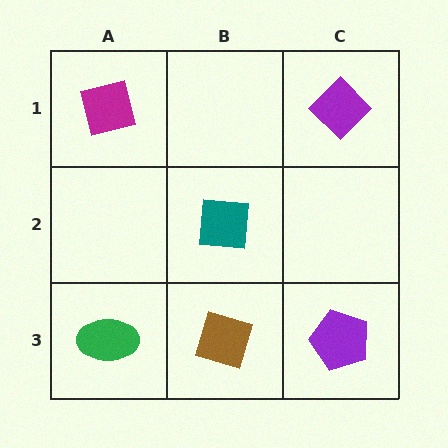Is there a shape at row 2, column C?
No, that cell is empty.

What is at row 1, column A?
A magenta square.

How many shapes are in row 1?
2 shapes.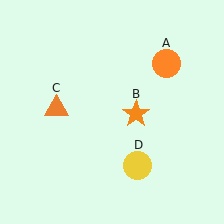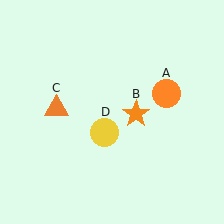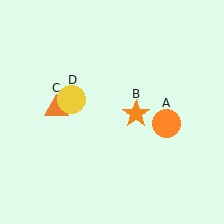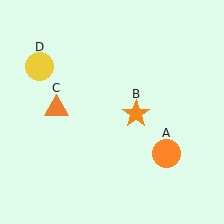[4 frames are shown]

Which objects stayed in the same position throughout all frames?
Orange star (object B) and orange triangle (object C) remained stationary.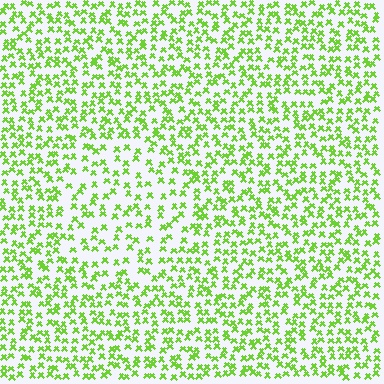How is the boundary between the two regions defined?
The boundary is defined by a change in element density (approximately 1.6x ratio). All elements are the same color, size, and shape.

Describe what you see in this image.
The image contains small lime elements arranged at two different densities. A circle-shaped region is visible where the elements are less densely packed than the surrounding area.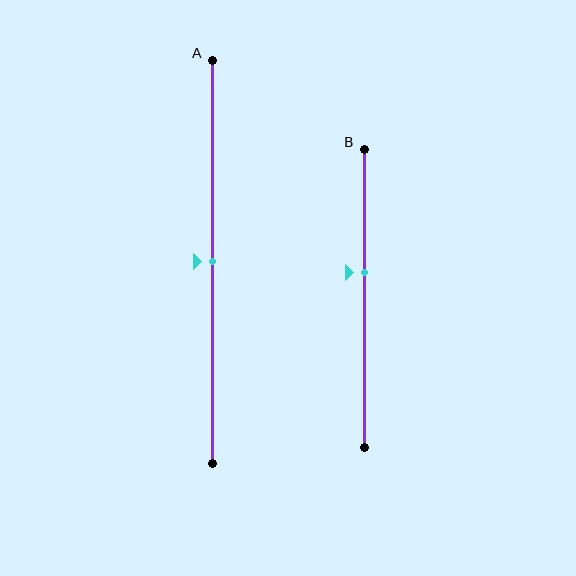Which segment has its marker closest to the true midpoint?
Segment A has its marker closest to the true midpoint.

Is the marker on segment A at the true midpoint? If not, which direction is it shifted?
Yes, the marker on segment A is at the true midpoint.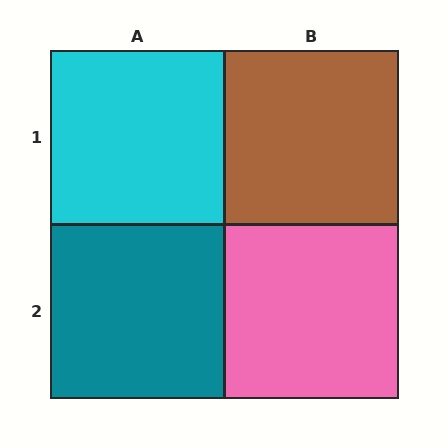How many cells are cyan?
1 cell is cyan.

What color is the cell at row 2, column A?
Teal.